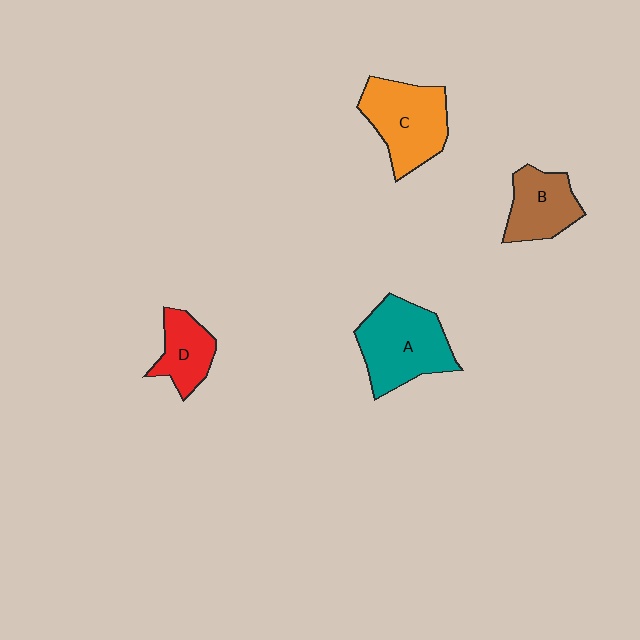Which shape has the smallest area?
Shape D (red).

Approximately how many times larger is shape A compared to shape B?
Approximately 1.5 times.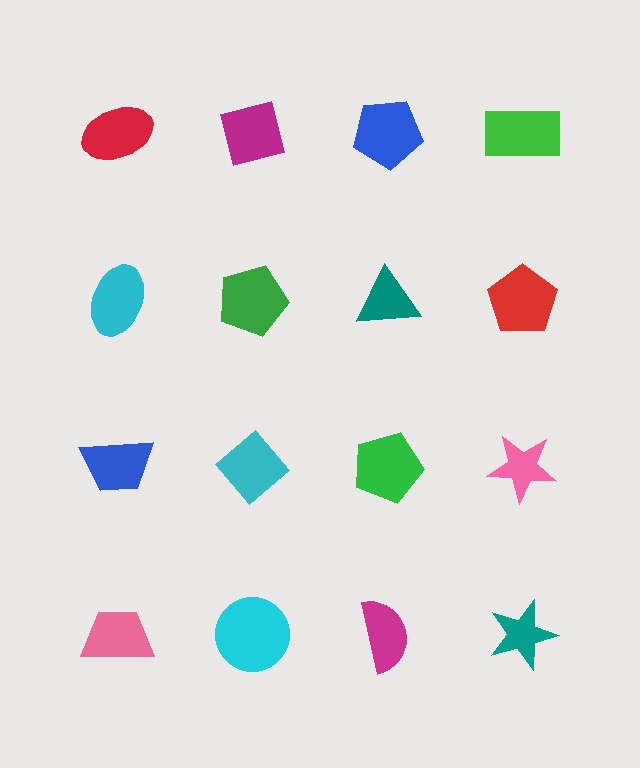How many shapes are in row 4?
4 shapes.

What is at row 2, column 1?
A cyan ellipse.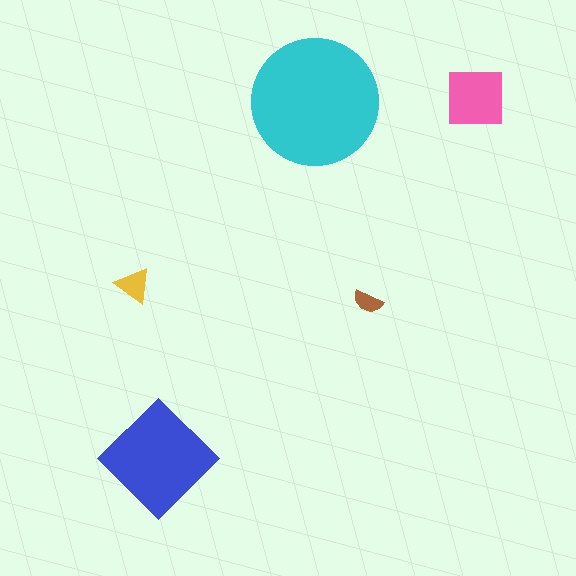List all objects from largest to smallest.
The cyan circle, the blue diamond, the pink square, the yellow triangle, the brown semicircle.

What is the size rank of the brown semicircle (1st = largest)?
5th.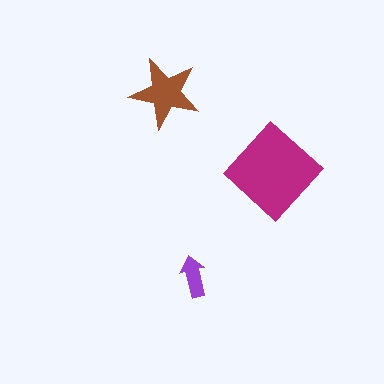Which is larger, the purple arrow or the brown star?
The brown star.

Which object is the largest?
The magenta diamond.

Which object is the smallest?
The purple arrow.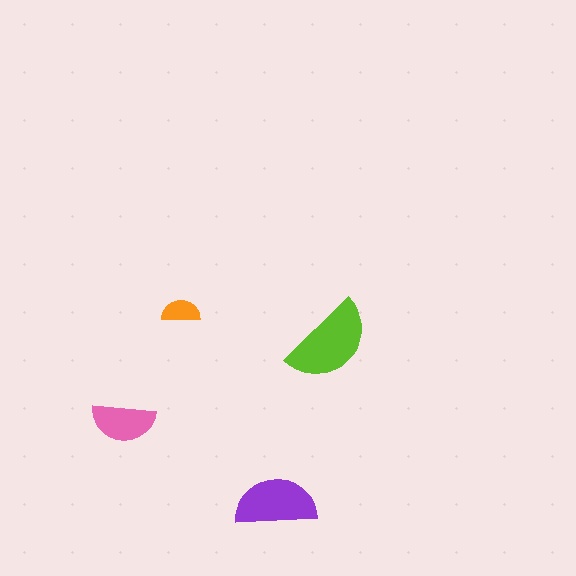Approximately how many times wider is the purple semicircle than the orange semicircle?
About 2 times wider.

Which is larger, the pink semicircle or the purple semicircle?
The purple one.